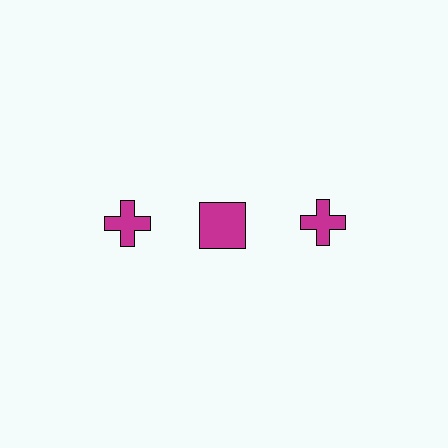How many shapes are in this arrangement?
There are 3 shapes arranged in a grid pattern.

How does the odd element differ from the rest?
It has a different shape: square instead of cross.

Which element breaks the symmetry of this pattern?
The magenta square in the top row, second from left column breaks the symmetry. All other shapes are magenta crosses.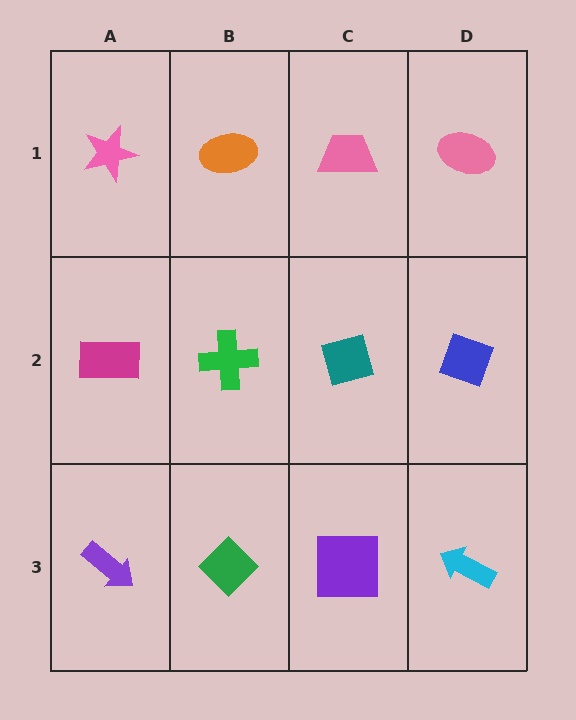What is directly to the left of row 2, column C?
A green cross.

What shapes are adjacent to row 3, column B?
A green cross (row 2, column B), a purple arrow (row 3, column A), a purple square (row 3, column C).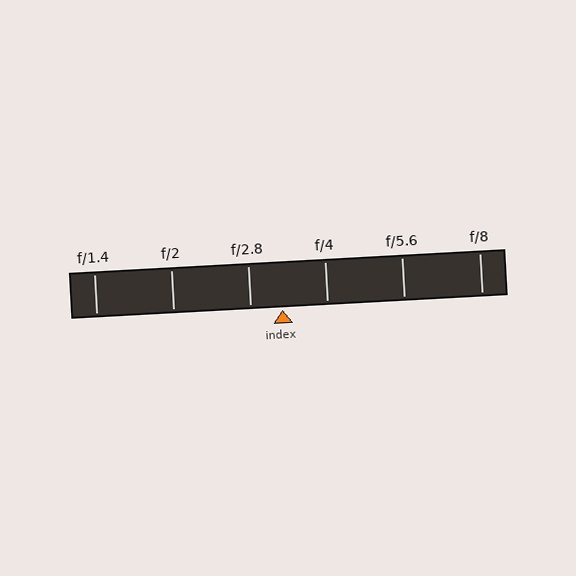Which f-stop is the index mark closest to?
The index mark is closest to f/2.8.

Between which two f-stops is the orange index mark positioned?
The index mark is between f/2.8 and f/4.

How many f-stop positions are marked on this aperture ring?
There are 6 f-stop positions marked.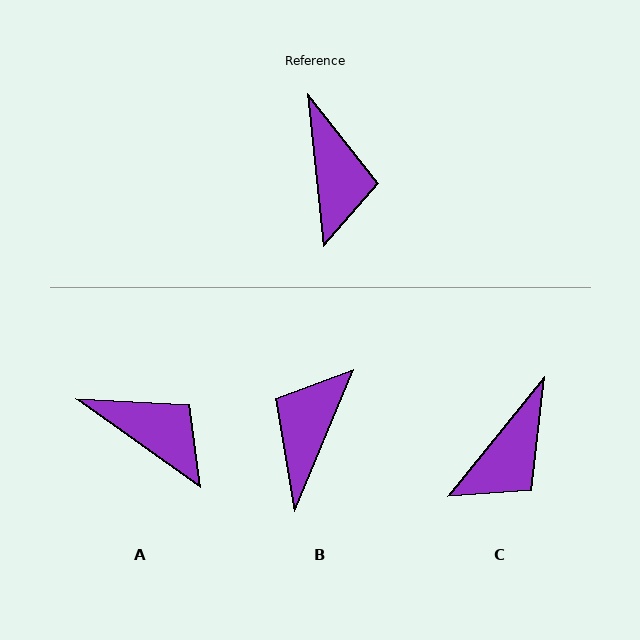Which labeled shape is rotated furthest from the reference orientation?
B, about 151 degrees away.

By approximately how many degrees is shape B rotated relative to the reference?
Approximately 151 degrees counter-clockwise.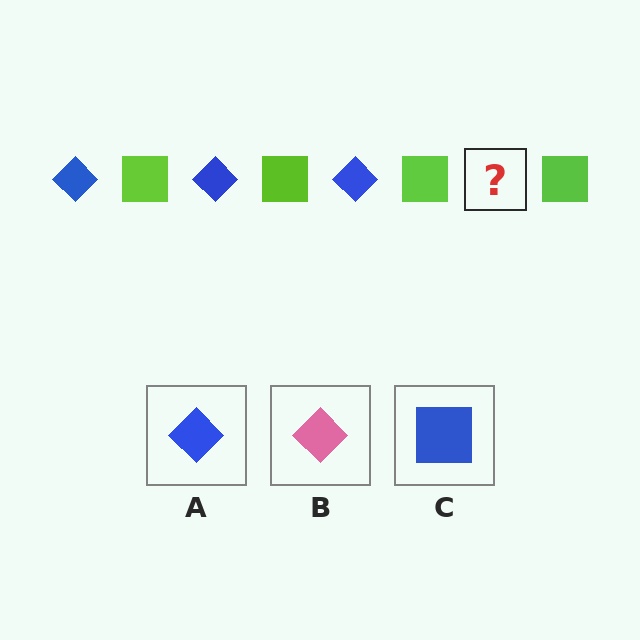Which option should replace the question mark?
Option A.